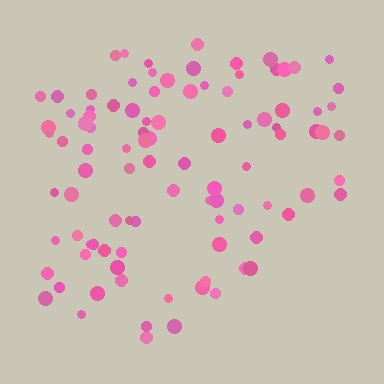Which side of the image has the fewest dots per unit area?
The bottom.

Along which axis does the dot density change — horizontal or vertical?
Vertical.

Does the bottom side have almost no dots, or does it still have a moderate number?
Still a moderate number, just noticeably fewer than the top.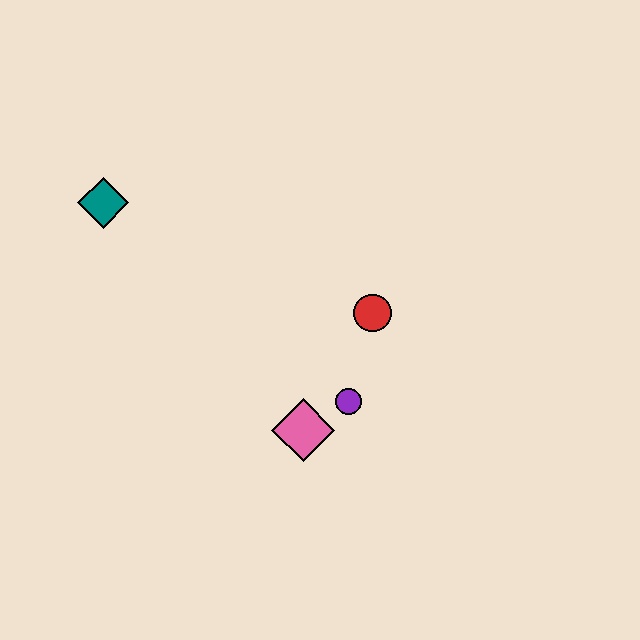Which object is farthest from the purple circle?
The teal diamond is farthest from the purple circle.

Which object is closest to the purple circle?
The pink diamond is closest to the purple circle.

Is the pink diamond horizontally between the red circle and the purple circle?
No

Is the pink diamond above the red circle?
No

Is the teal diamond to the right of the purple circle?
No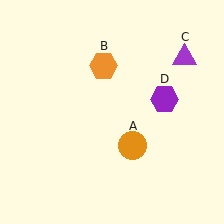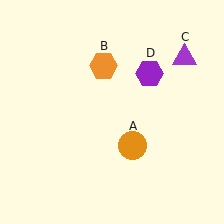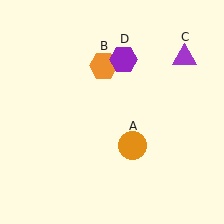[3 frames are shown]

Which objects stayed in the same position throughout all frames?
Orange circle (object A) and orange hexagon (object B) and purple triangle (object C) remained stationary.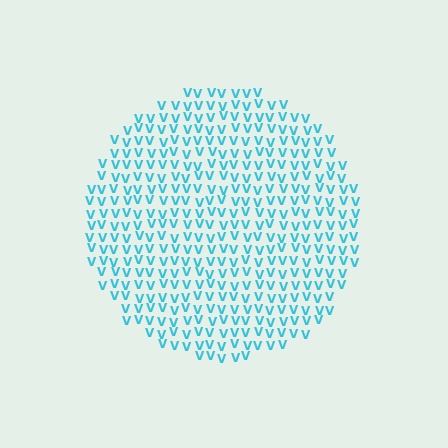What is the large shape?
The large shape is a circle.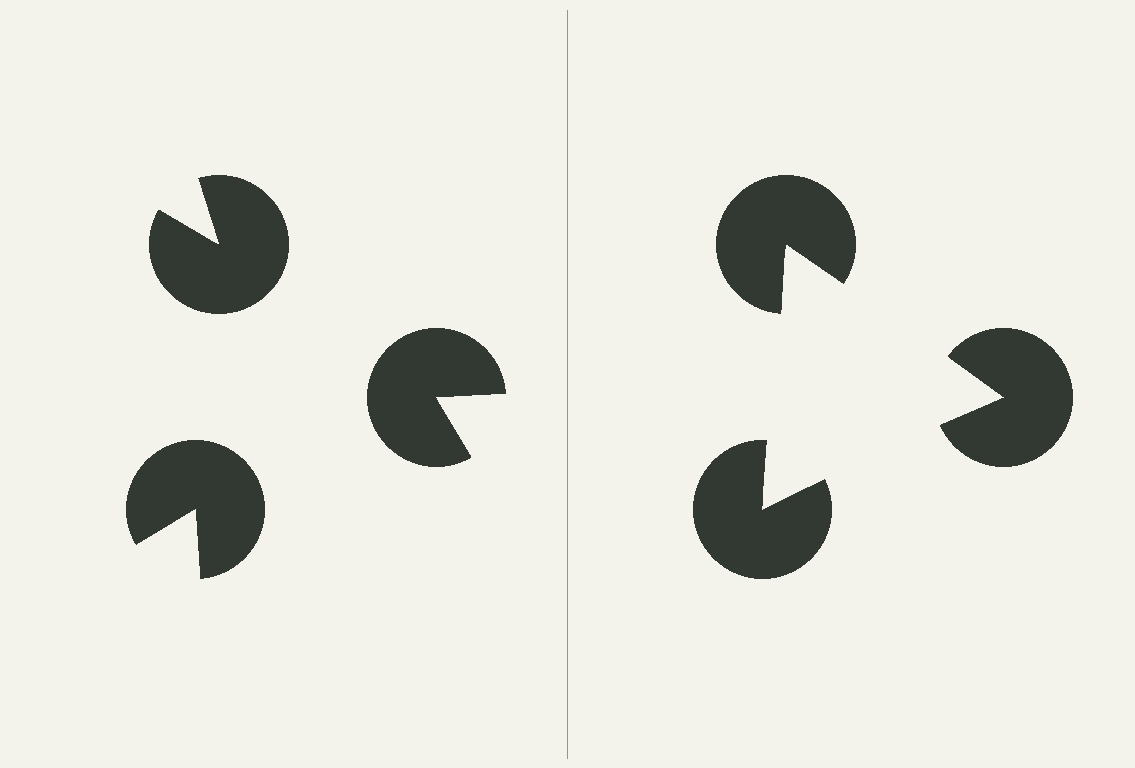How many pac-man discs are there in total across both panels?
6 — 3 on each side.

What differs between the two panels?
The pac-man discs are positioned identically on both sides; only the wedge orientations differ. On the right they align to a triangle; on the left they are misaligned.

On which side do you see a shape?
An illusory triangle appears on the right side. On the left side the wedge cuts are rotated, so no coherent shape forms.